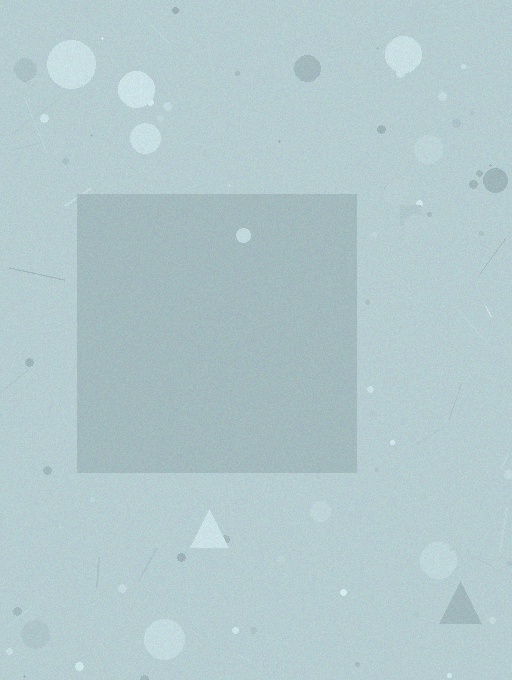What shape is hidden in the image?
A square is hidden in the image.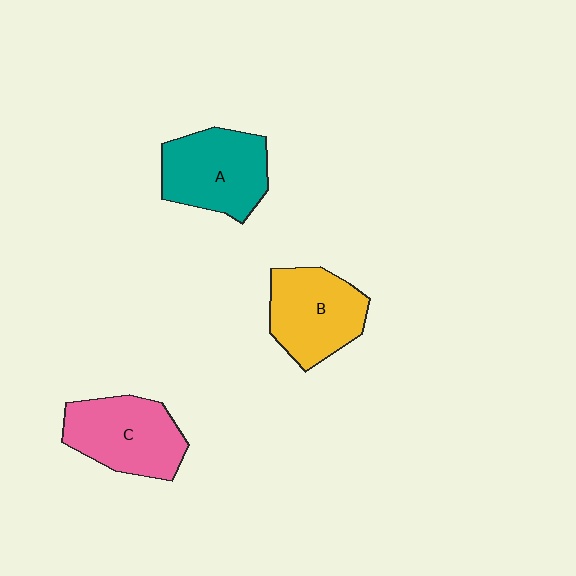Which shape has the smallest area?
Shape B (yellow).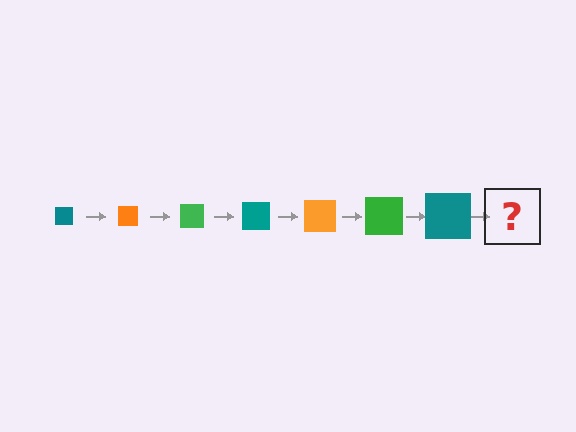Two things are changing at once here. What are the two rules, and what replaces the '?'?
The two rules are that the square grows larger each step and the color cycles through teal, orange, and green. The '?' should be an orange square, larger than the previous one.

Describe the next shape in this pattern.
It should be an orange square, larger than the previous one.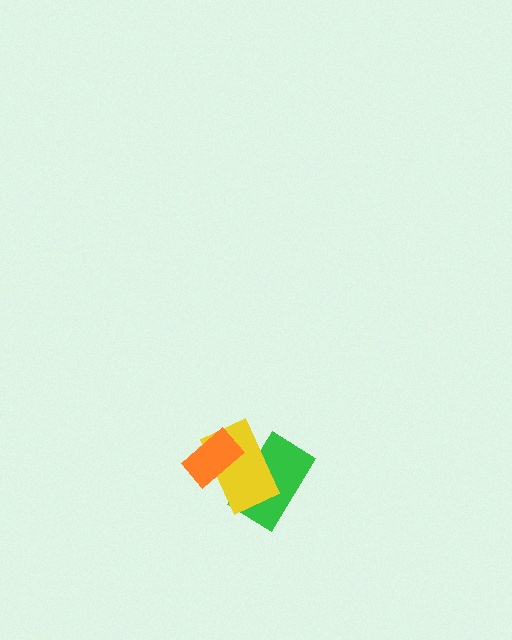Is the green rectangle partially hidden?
Yes, it is partially covered by another shape.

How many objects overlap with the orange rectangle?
1 object overlaps with the orange rectangle.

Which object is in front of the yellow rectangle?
The orange rectangle is in front of the yellow rectangle.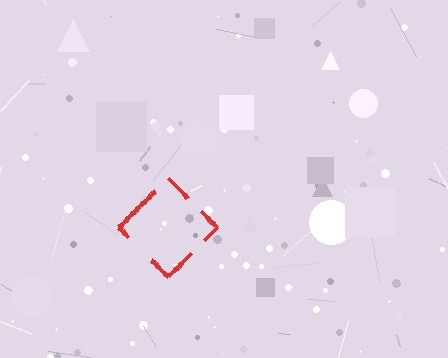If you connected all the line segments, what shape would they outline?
They would outline a diamond.